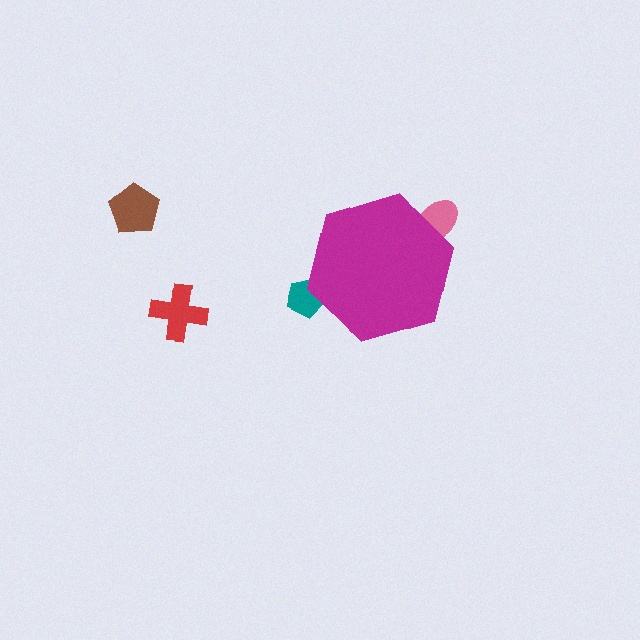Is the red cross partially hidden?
No, the red cross is fully visible.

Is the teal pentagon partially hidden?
Yes, the teal pentagon is partially hidden behind the magenta hexagon.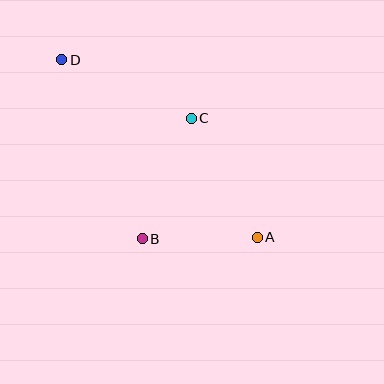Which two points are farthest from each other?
Points A and D are farthest from each other.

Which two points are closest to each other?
Points A and B are closest to each other.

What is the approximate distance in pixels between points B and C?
The distance between B and C is approximately 130 pixels.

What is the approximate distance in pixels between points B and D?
The distance between B and D is approximately 196 pixels.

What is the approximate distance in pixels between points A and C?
The distance between A and C is approximately 136 pixels.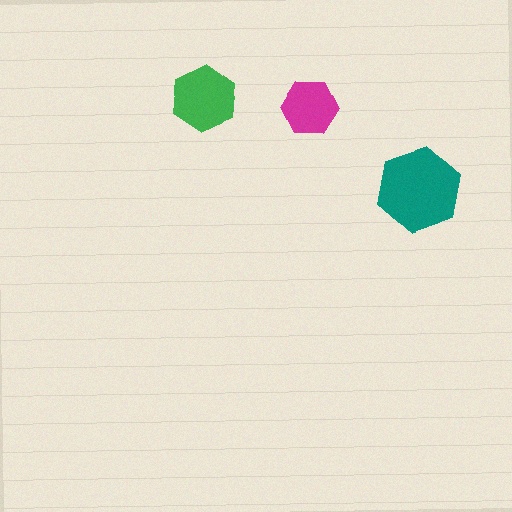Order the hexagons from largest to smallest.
the teal one, the green one, the magenta one.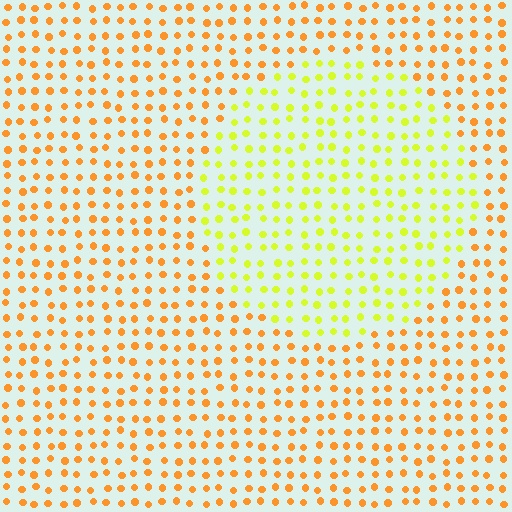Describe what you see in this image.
The image is filled with small orange elements in a uniform arrangement. A circle-shaped region is visible where the elements are tinted to a slightly different hue, forming a subtle color boundary.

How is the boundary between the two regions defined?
The boundary is defined purely by a slight shift in hue (about 41 degrees). Spacing, size, and orientation are identical on both sides.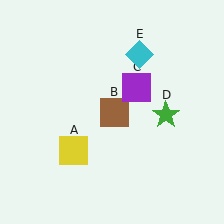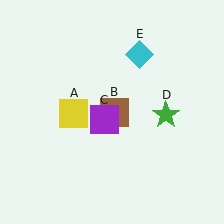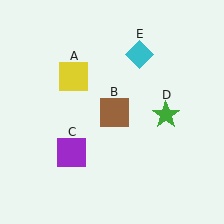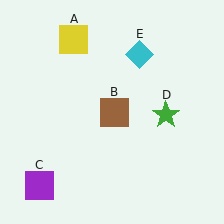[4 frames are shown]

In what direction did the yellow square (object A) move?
The yellow square (object A) moved up.